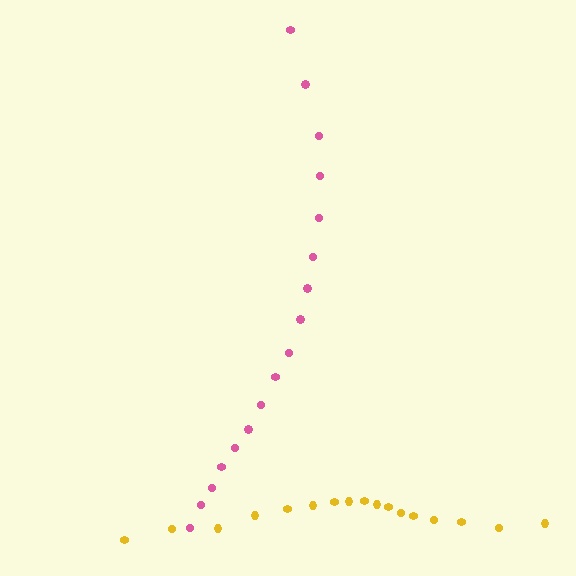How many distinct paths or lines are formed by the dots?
There are 2 distinct paths.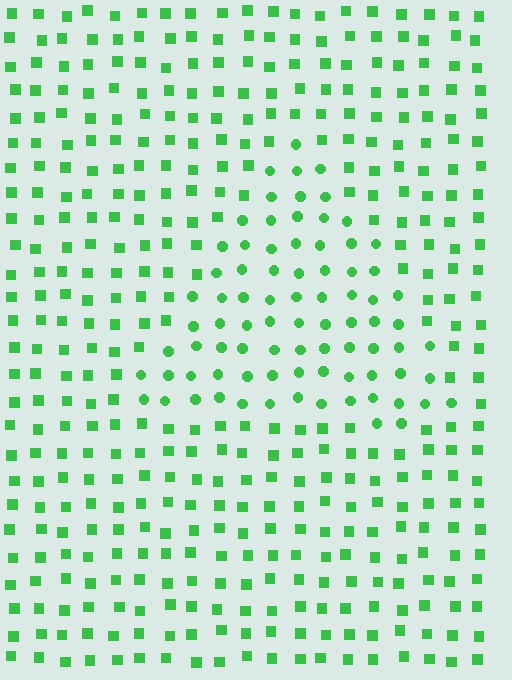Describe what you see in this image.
The image is filled with small green elements arranged in a uniform grid. A triangle-shaped region contains circles, while the surrounding area contains squares. The boundary is defined purely by the change in element shape.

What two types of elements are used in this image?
The image uses circles inside the triangle region and squares outside it.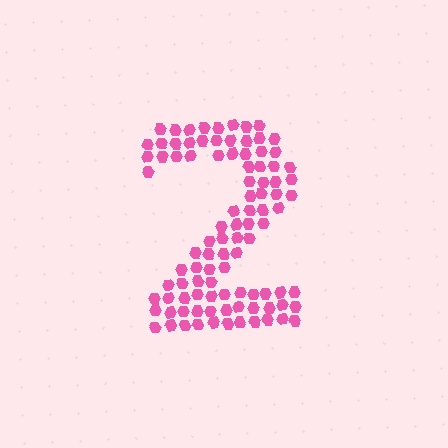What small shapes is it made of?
It is made of small hexagons.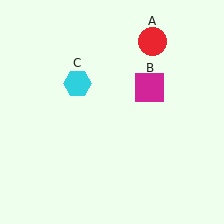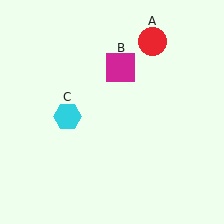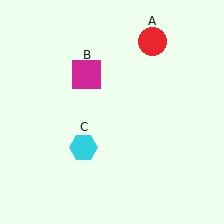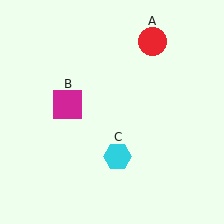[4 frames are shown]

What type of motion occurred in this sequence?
The magenta square (object B), cyan hexagon (object C) rotated counterclockwise around the center of the scene.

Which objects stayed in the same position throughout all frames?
Red circle (object A) remained stationary.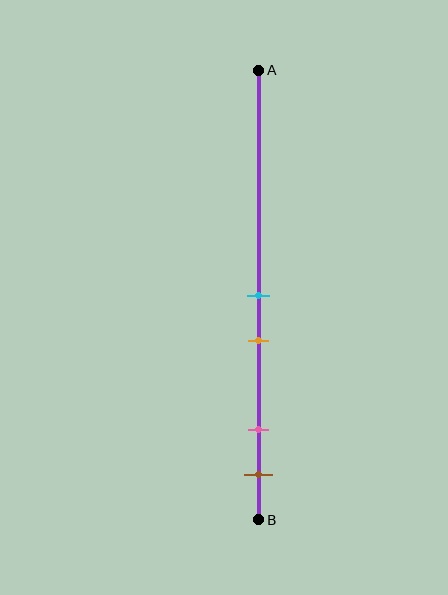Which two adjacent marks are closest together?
The cyan and orange marks are the closest adjacent pair.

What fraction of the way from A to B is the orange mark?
The orange mark is approximately 60% (0.6) of the way from A to B.